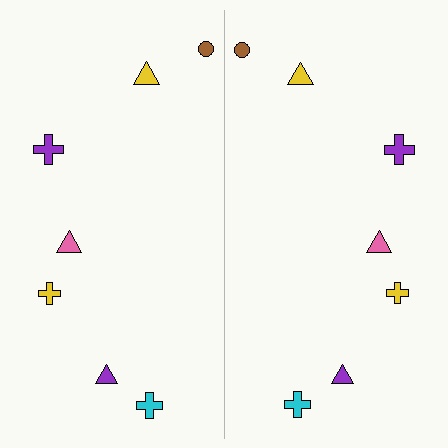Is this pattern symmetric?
Yes, this pattern has bilateral (reflection) symmetry.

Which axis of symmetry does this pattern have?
The pattern has a vertical axis of symmetry running through the center of the image.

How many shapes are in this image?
There are 14 shapes in this image.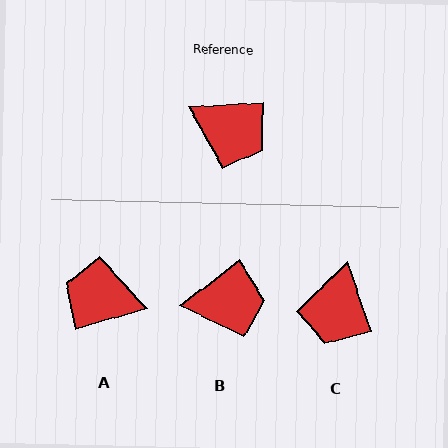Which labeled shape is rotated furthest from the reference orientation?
A, about 167 degrees away.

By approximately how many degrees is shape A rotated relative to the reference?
Approximately 167 degrees clockwise.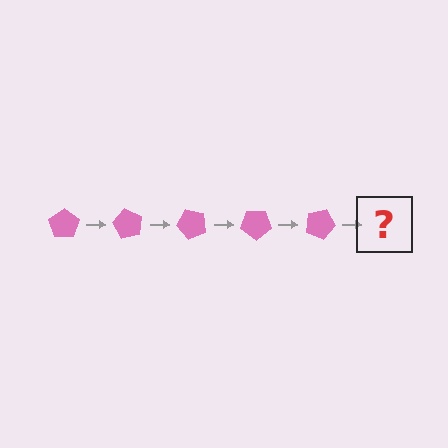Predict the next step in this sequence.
The next step is a pink pentagon rotated 300 degrees.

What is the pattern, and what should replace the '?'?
The pattern is that the pentagon rotates 60 degrees each step. The '?' should be a pink pentagon rotated 300 degrees.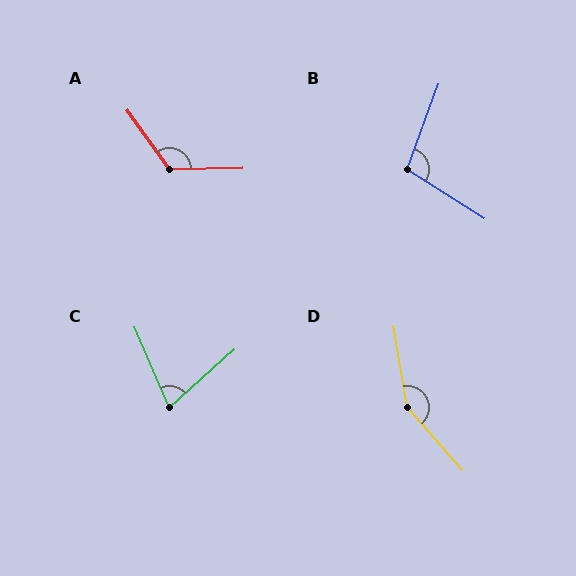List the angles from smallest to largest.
C (72°), B (102°), A (125°), D (149°).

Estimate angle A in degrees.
Approximately 125 degrees.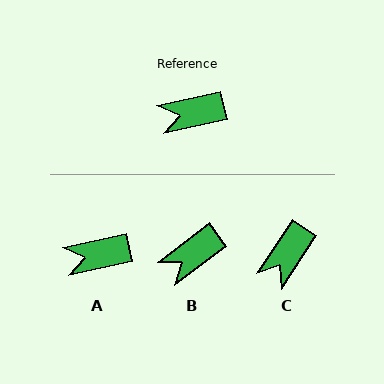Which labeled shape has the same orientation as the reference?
A.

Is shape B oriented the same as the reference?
No, it is off by about 25 degrees.